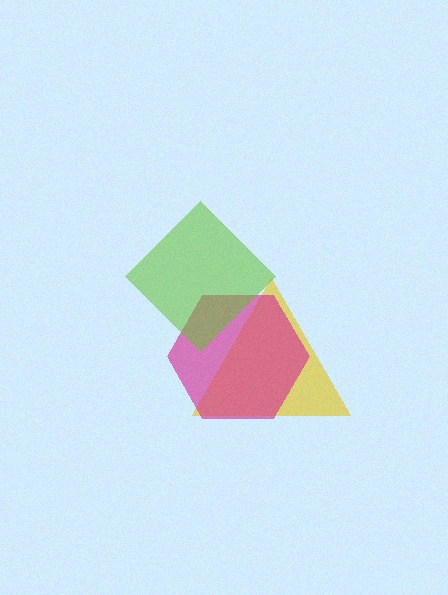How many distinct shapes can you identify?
There are 3 distinct shapes: a yellow triangle, a magenta hexagon, a lime diamond.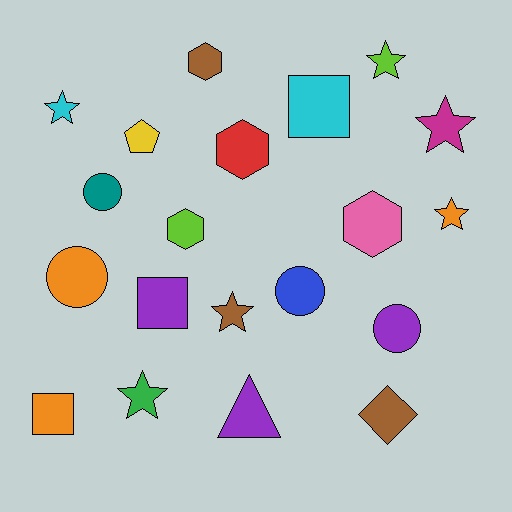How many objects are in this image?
There are 20 objects.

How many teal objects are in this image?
There is 1 teal object.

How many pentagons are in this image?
There is 1 pentagon.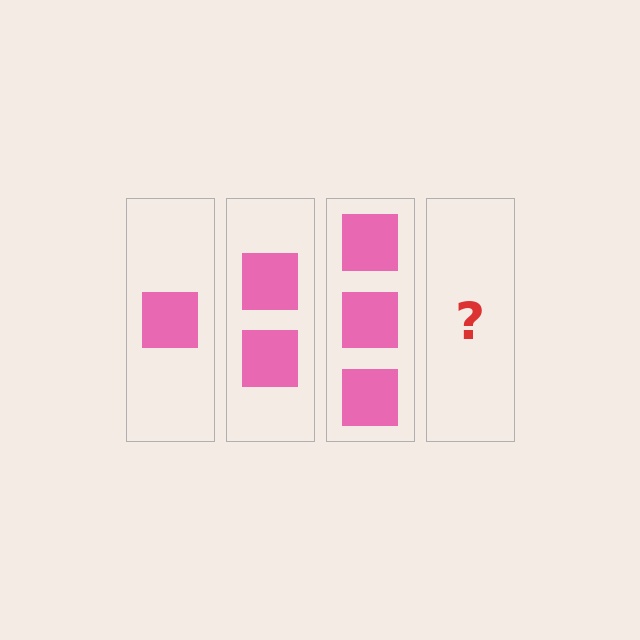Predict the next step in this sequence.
The next step is 4 squares.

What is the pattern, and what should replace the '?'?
The pattern is that each step adds one more square. The '?' should be 4 squares.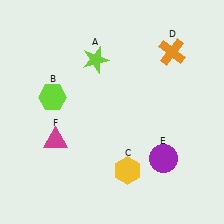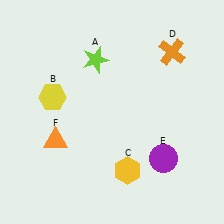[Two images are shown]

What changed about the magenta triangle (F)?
In Image 1, F is magenta. In Image 2, it changed to orange.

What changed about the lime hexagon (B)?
In Image 1, B is lime. In Image 2, it changed to yellow.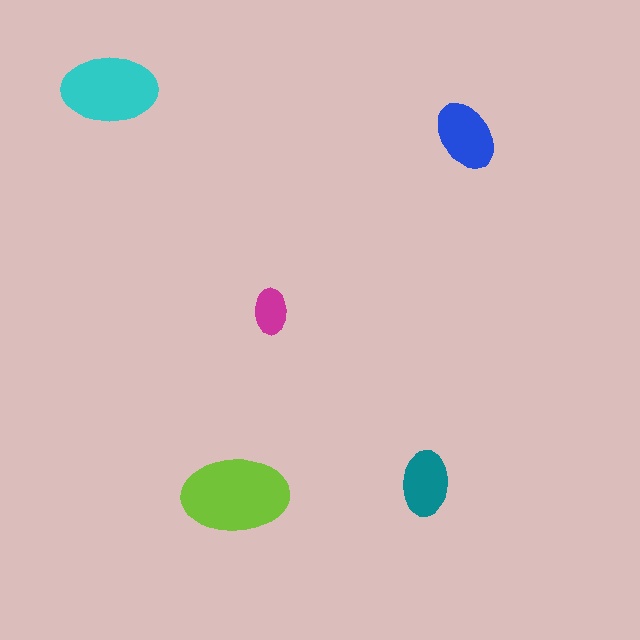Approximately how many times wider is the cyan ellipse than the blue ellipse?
About 1.5 times wider.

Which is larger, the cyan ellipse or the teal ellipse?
The cyan one.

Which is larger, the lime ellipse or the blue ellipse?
The lime one.